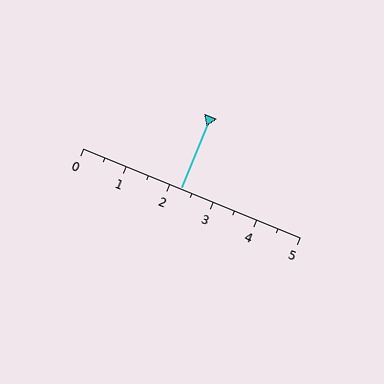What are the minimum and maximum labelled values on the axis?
The axis runs from 0 to 5.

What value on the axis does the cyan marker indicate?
The marker indicates approximately 2.2.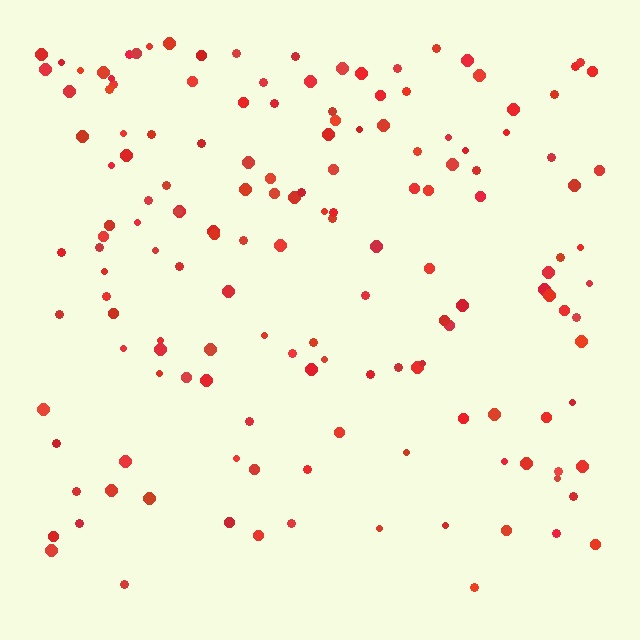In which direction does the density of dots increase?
From bottom to top, with the top side densest.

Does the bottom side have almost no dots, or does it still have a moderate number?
Still a moderate number, just noticeably fewer than the top.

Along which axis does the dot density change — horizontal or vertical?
Vertical.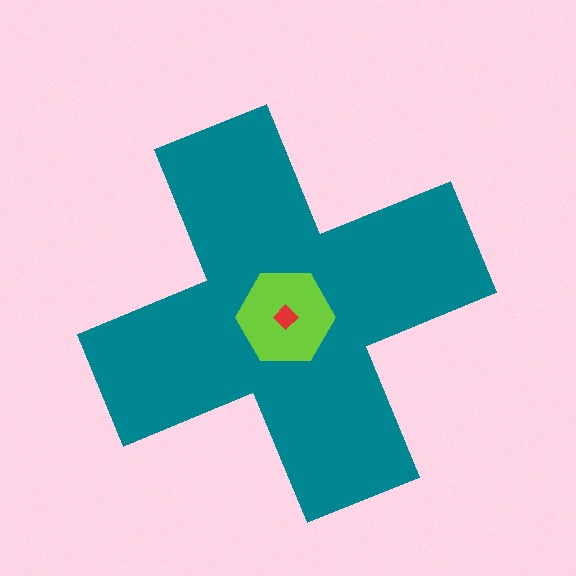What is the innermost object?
The red diamond.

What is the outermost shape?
The teal cross.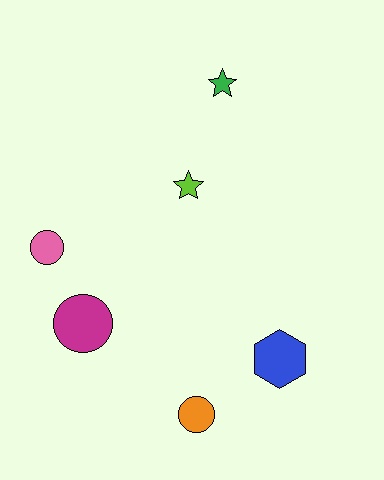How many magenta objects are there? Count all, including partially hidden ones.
There is 1 magenta object.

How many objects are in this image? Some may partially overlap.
There are 6 objects.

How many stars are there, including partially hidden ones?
There are 2 stars.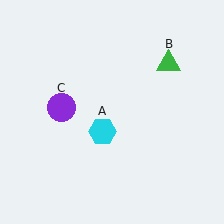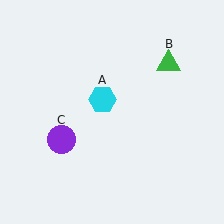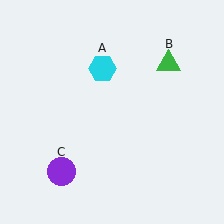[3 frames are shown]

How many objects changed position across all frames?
2 objects changed position: cyan hexagon (object A), purple circle (object C).